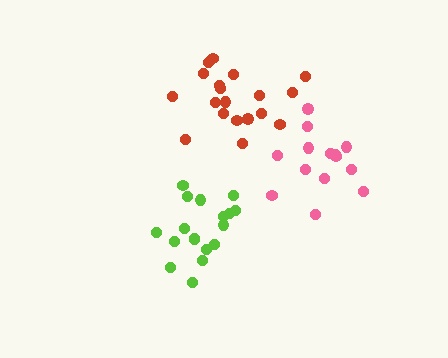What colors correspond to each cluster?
The clusters are colored: red, pink, lime.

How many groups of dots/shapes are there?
There are 3 groups.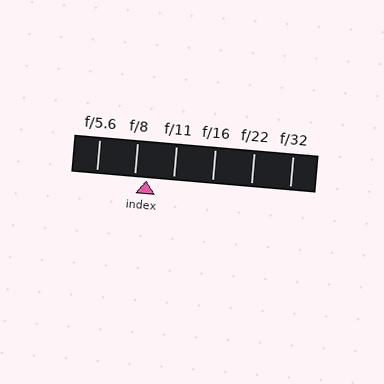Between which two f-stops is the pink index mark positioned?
The index mark is between f/8 and f/11.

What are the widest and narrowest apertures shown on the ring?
The widest aperture shown is f/5.6 and the narrowest is f/32.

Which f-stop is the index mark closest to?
The index mark is closest to f/8.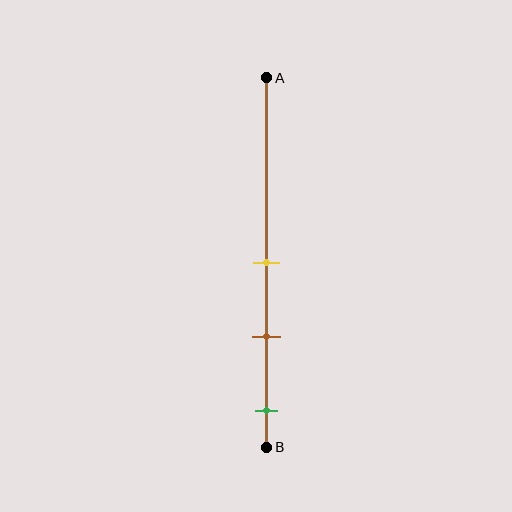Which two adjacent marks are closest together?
The yellow and brown marks are the closest adjacent pair.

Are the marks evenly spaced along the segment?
Yes, the marks are approximately evenly spaced.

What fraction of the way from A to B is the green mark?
The green mark is approximately 90% (0.9) of the way from A to B.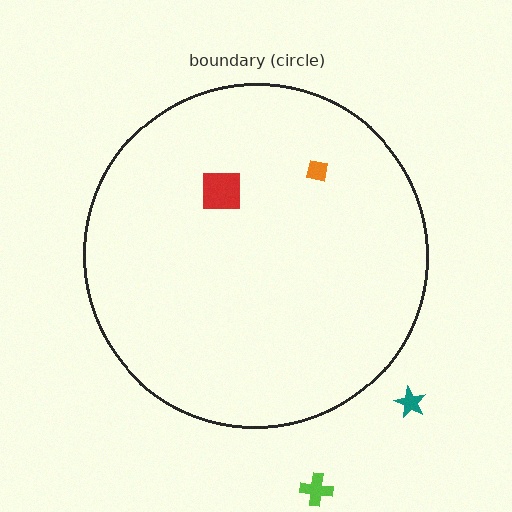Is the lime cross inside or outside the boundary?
Outside.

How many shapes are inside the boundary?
2 inside, 2 outside.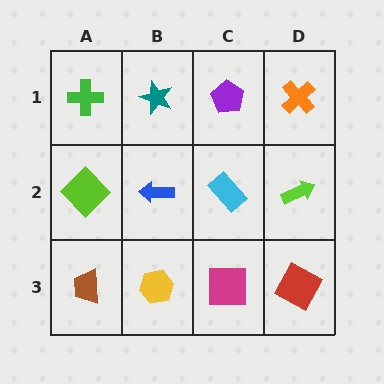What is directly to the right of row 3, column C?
A red square.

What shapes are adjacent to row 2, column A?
A green cross (row 1, column A), a brown trapezoid (row 3, column A), a blue arrow (row 2, column B).